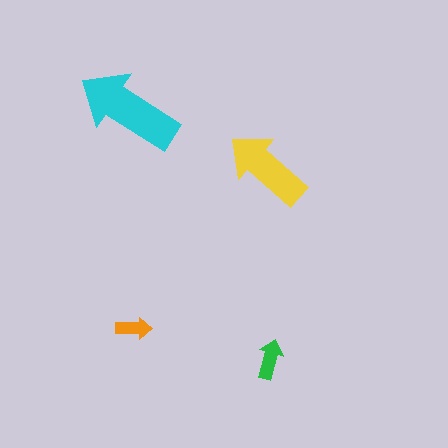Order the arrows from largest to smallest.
the cyan one, the yellow one, the green one, the orange one.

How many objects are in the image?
There are 4 objects in the image.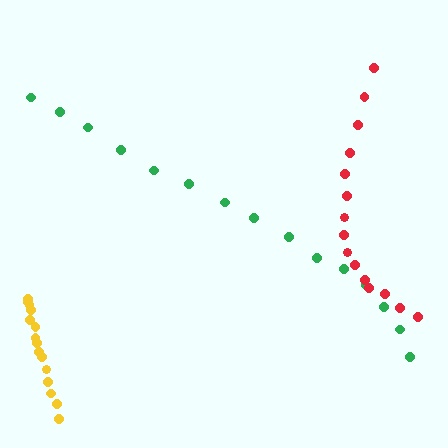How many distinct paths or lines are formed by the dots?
There are 3 distinct paths.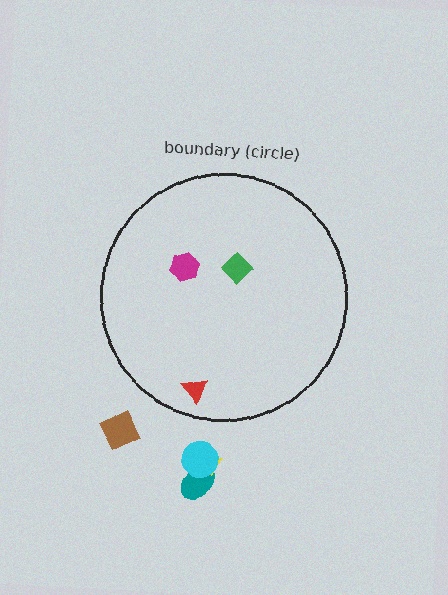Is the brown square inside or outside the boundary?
Outside.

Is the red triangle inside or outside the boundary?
Inside.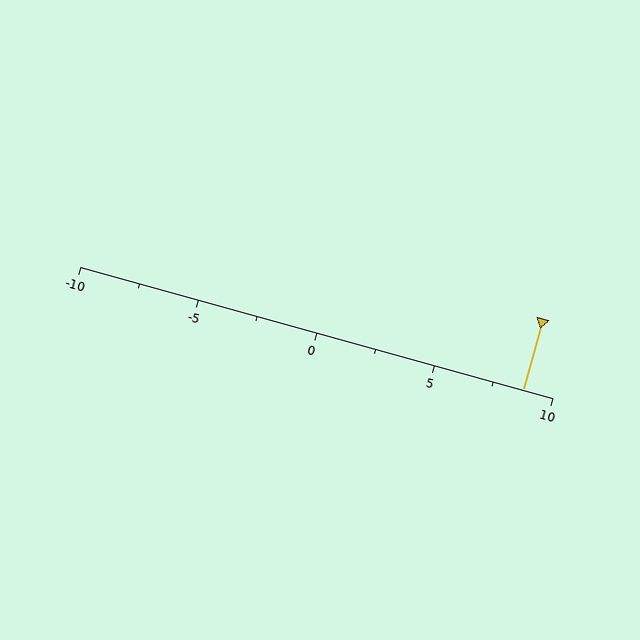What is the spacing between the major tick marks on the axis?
The major ticks are spaced 5 apart.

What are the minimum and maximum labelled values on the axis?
The axis runs from -10 to 10.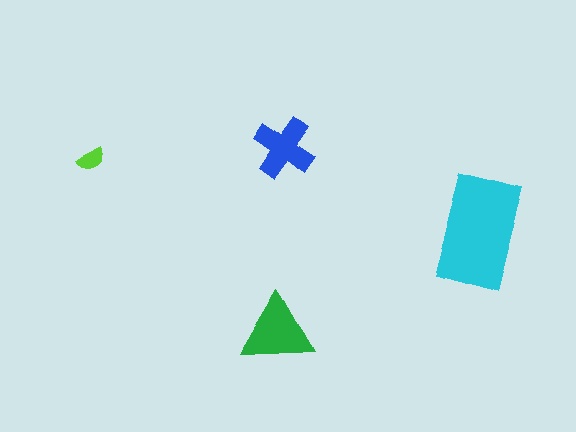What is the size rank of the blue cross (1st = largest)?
3rd.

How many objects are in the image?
There are 4 objects in the image.